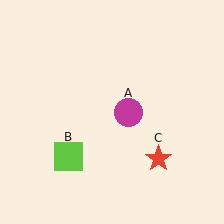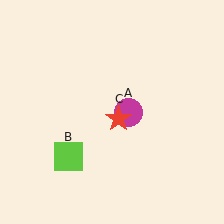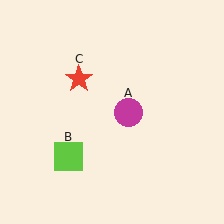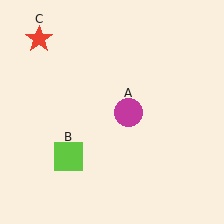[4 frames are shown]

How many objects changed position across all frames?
1 object changed position: red star (object C).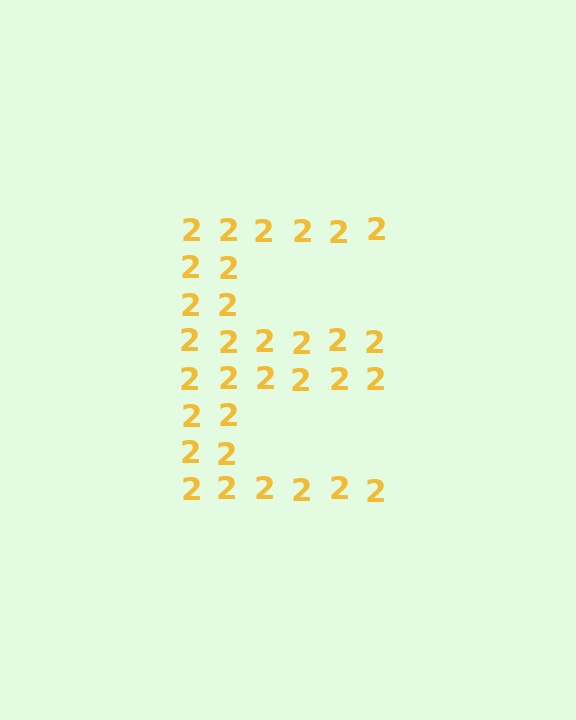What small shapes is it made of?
It is made of small digit 2's.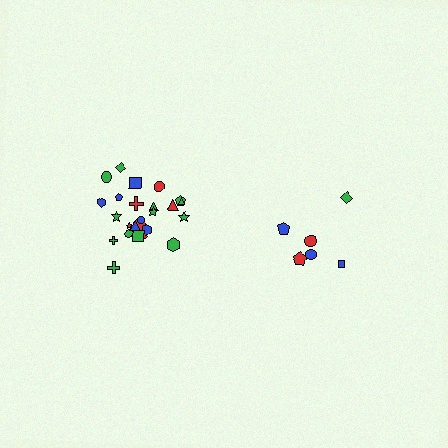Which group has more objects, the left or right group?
The left group.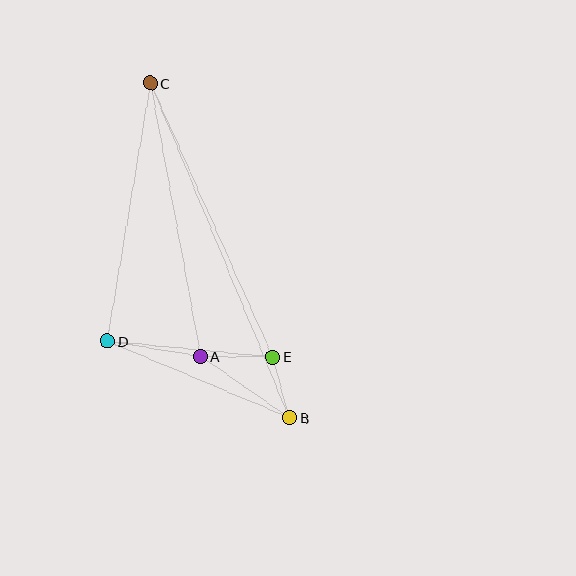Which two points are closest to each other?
Points B and E are closest to each other.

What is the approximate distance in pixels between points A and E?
The distance between A and E is approximately 73 pixels.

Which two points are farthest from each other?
Points B and C are farthest from each other.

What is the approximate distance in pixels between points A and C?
The distance between A and C is approximately 278 pixels.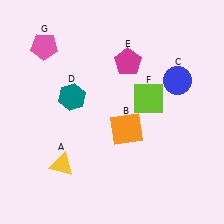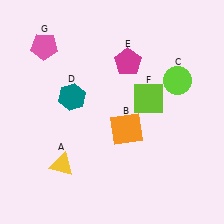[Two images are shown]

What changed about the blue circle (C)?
In Image 1, C is blue. In Image 2, it changed to lime.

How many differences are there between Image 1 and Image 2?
There is 1 difference between the two images.